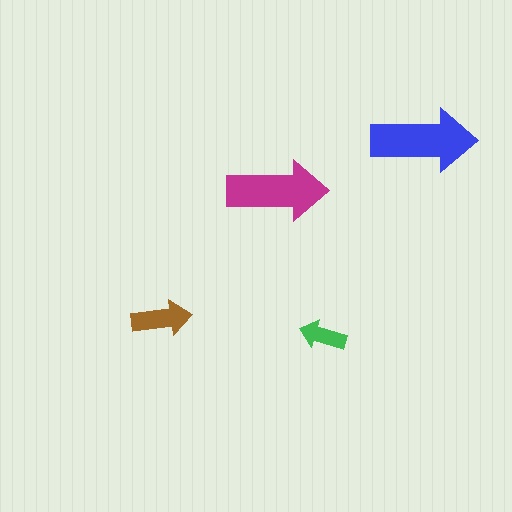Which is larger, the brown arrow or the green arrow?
The brown one.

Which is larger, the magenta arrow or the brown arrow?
The magenta one.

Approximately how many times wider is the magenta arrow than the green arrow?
About 2 times wider.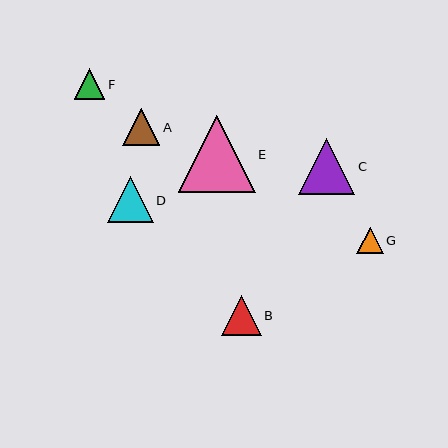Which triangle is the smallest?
Triangle G is the smallest with a size of approximately 27 pixels.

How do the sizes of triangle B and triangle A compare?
Triangle B and triangle A are approximately the same size.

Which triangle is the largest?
Triangle E is the largest with a size of approximately 77 pixels.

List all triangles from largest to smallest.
From largest to smallest: E, C, D, B, A, F, G.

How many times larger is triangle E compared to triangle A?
Triangle E is approximately 2.1 times the size of triangle A.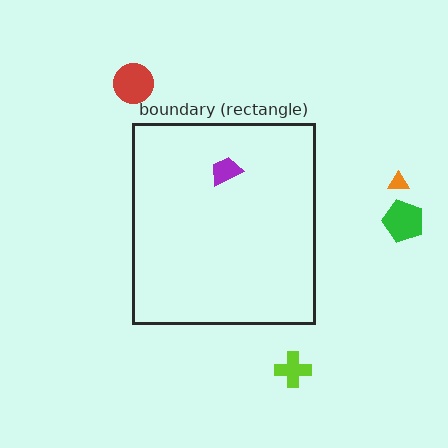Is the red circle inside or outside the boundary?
Outside.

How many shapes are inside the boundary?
1 inside, 4 outside.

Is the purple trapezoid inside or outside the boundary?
Inside.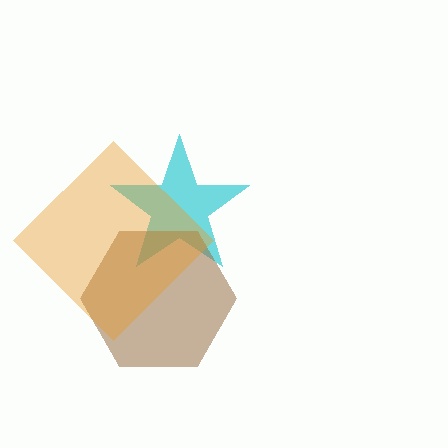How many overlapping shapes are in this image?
There are 3 overlapping shapes in the image.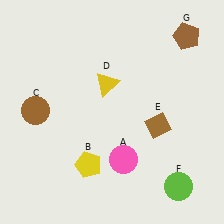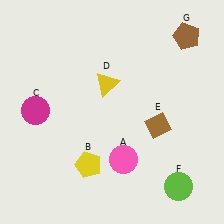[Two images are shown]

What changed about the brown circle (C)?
In Image 1, C is brown. In Image 2, it changed to magenta.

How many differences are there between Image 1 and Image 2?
There is 1 difference between the two images.